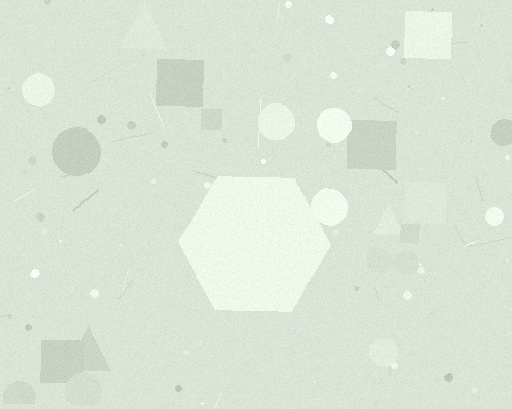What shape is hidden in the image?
A hexagon is hidden in the image.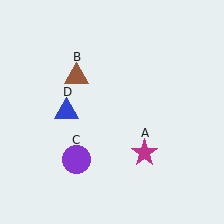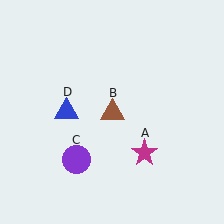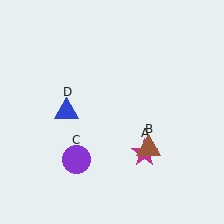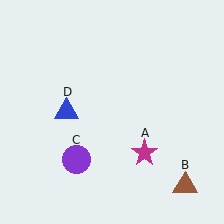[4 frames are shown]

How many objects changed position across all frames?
1 object changed position: brown triangle (object B).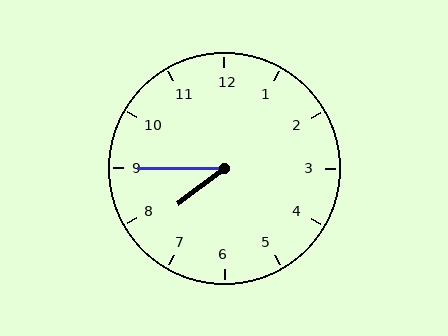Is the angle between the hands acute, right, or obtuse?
It is acute.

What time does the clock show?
7:45.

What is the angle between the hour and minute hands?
Approximately 38 degrees.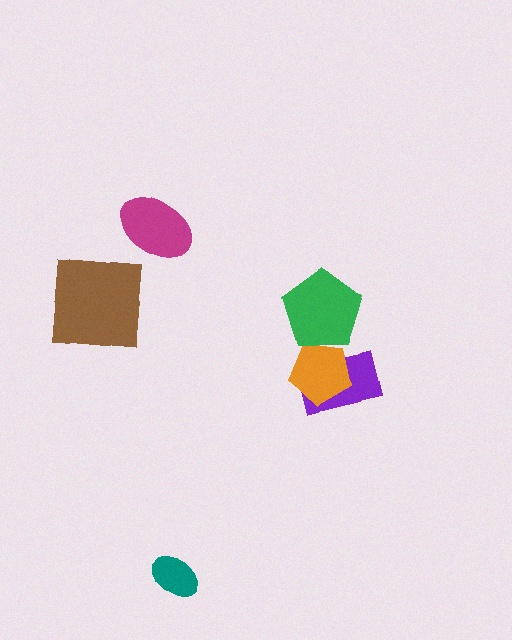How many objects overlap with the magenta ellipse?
0 objects overlap with the magenta ellipse.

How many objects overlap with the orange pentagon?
2 objects overlap with the orange pentagon.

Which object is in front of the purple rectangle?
The orange pentagon is in front of the purple rectangle.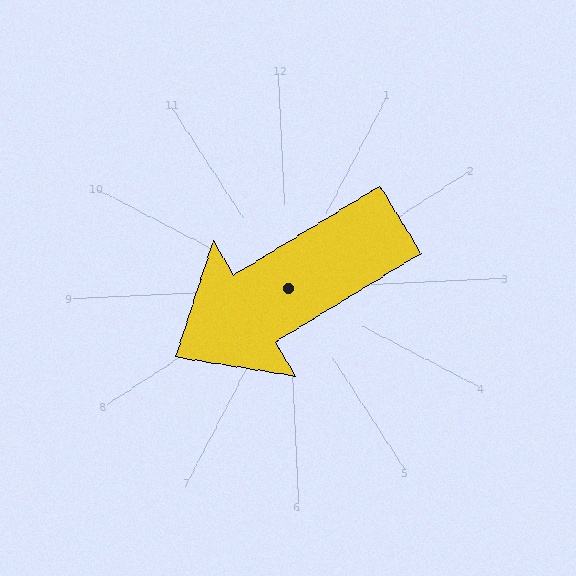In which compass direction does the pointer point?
Southwest.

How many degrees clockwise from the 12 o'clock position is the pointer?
Approximately 241 degrees.